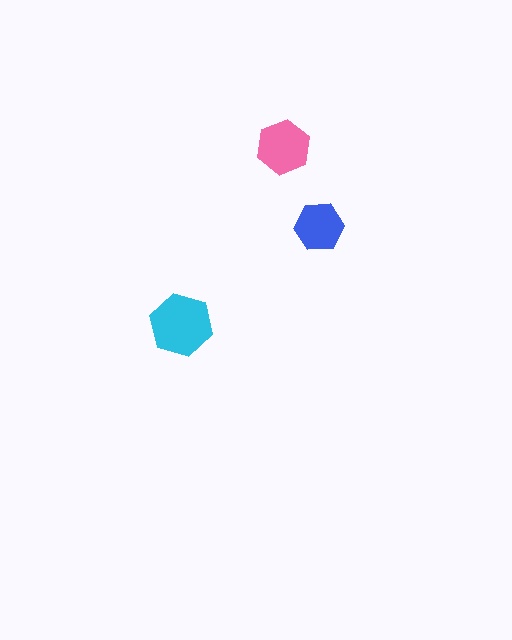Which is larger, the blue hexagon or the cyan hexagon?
The cyan one.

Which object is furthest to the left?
The cyan hexagon is leftmost.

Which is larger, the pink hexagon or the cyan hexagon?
The cyan one.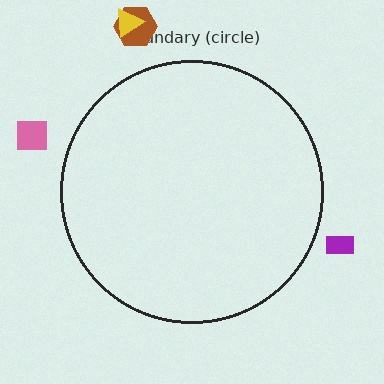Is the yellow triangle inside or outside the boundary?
Outside.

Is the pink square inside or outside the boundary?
Outside.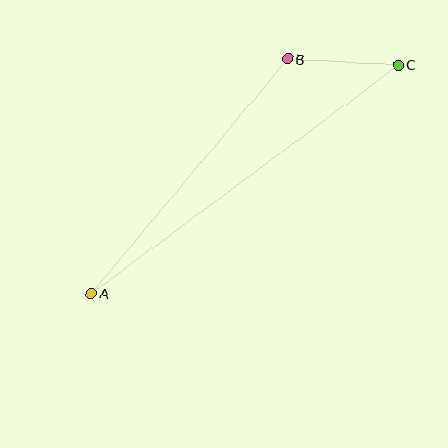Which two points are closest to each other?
Points B and C are closest to each other.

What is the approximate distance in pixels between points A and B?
The distance between A and B is approximately 306 pixels.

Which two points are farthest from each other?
Points A and C are farthest from each other.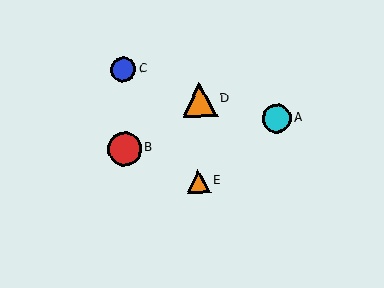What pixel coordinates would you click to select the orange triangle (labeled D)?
Click at (200, 99) to select the orange triangle D.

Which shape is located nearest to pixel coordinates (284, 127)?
The cyan circle (labeled A) at (277, 118) is nearest to that location.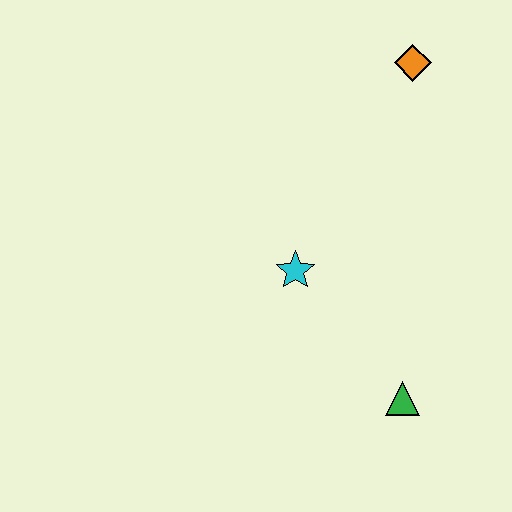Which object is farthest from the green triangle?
The orange diamond is farthest from the green triangle.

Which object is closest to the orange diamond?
The cyan star is closest to the orange diamond.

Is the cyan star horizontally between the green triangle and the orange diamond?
No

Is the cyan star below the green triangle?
No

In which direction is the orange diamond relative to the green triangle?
The orange diamond is above the green triangle.